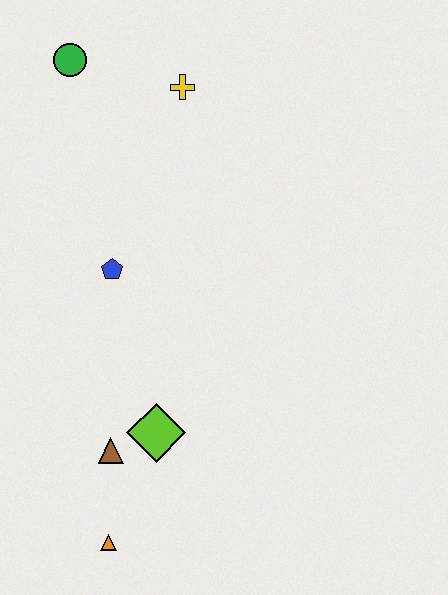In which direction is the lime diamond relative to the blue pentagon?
The lime diamond is below the blue pentagon.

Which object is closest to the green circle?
The yellow cross is closest to the green circle.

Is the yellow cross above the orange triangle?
Yes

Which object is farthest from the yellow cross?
The orange triangle is farthest from the yellow cross.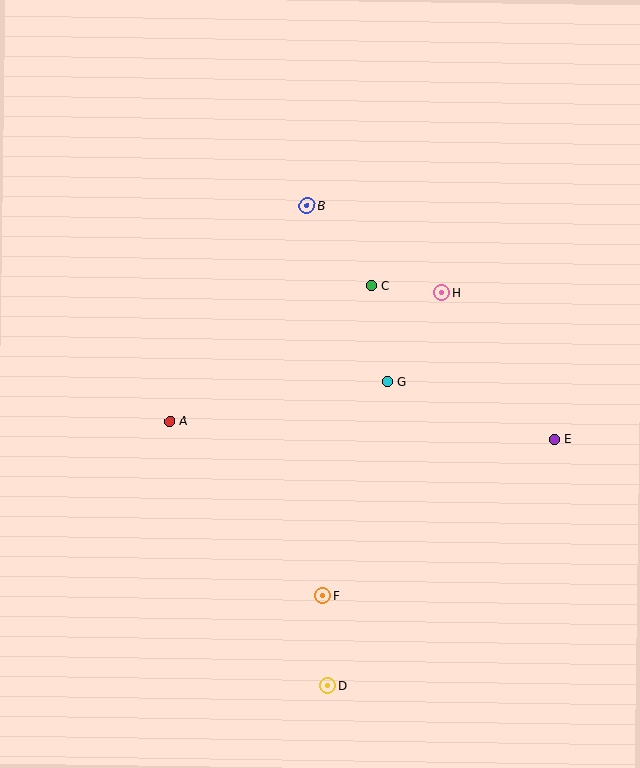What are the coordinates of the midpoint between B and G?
The midpoint between B and G is at (347, 294).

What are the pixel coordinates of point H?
Point H is at (442, 293).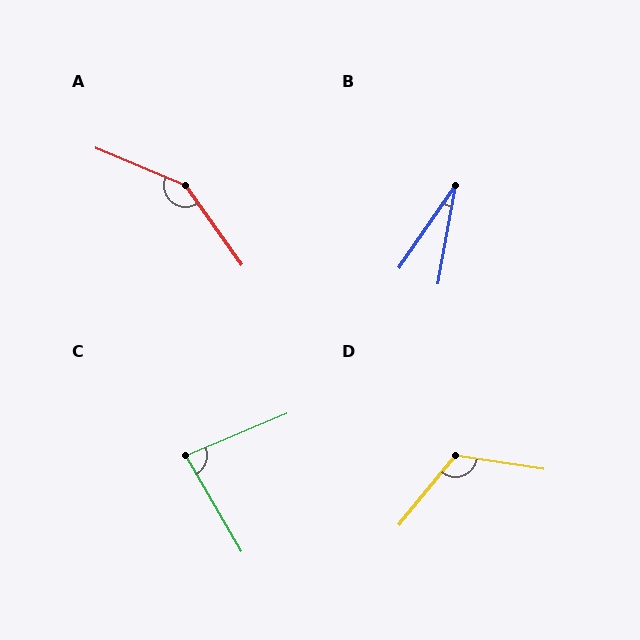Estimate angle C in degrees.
Approximately 82 degrees.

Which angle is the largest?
A, at approximately 148 degrees.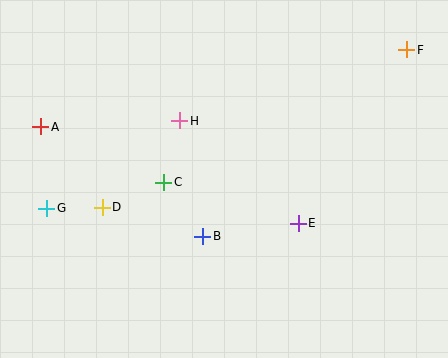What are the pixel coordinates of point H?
Point H is at (180, 121).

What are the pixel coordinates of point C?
Point C is at (164, 182).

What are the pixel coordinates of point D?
Point D is at (102, 207).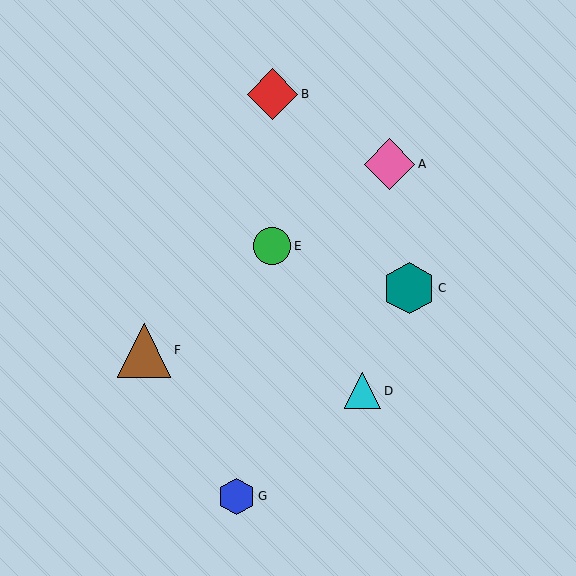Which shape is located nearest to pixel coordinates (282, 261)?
The green circle (labeled E) at (272, 246) is nearest to that location.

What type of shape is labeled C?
Shape C is a teal hexagon.